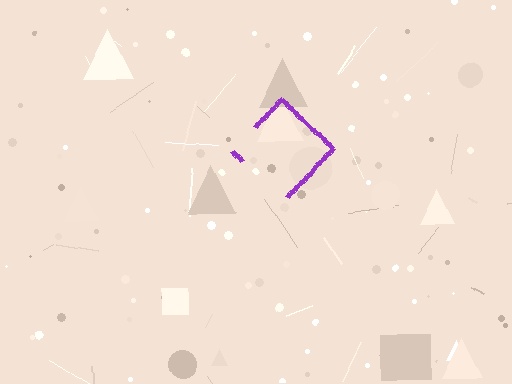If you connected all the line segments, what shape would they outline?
They would outline a diamond.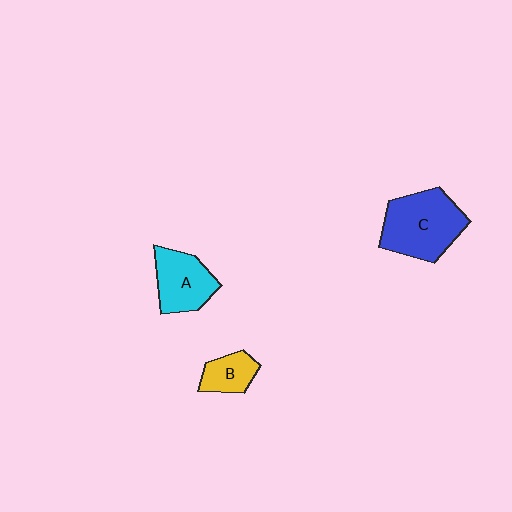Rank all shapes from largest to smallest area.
From largest to smallest: C (blue), A (cyan), B (yellow).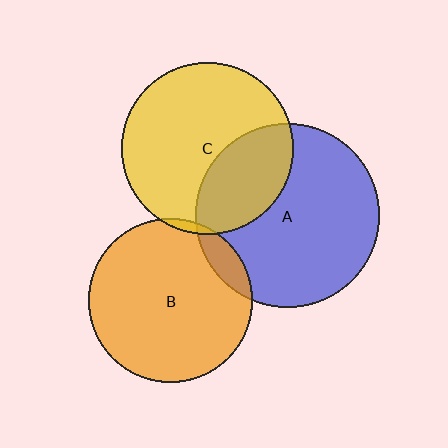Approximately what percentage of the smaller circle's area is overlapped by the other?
Approximately 30%.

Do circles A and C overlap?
Yes.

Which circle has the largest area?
Circle A (blue).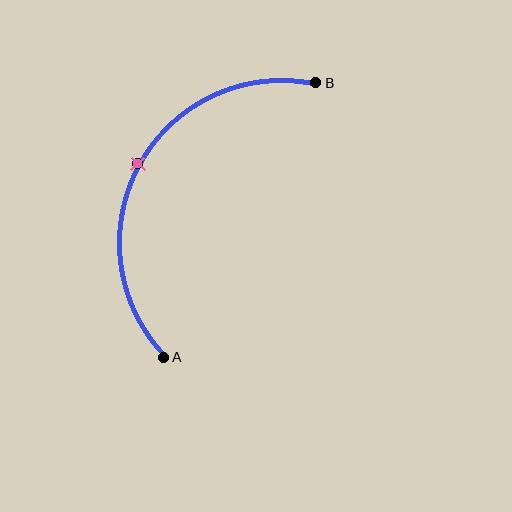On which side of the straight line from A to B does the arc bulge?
The arc bulges to the left of the straight line connecting A and B.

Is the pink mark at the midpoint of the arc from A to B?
Yes. The pink mark lies on the arc at equal arc-length from both A and B — it is the arc midpoint.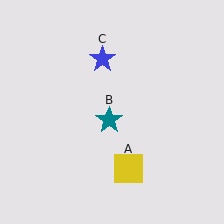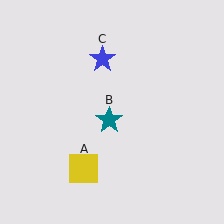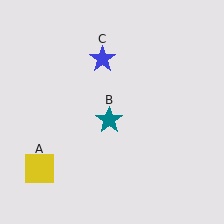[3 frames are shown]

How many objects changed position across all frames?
1 object changed position: yellow square (object A).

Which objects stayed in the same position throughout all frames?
Teal star (object B) and blue star (object C) remained stationary.